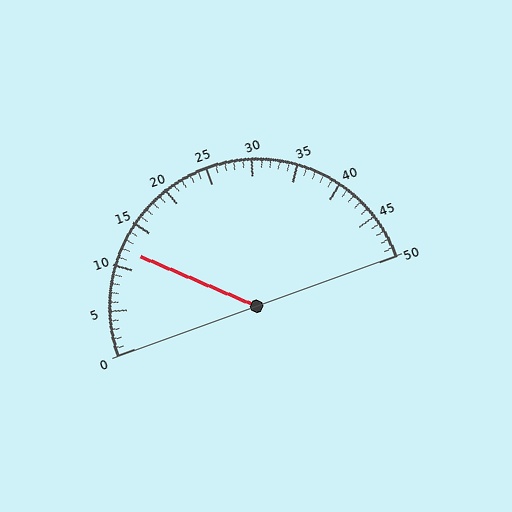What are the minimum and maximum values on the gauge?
The gauge ranges from 0 to 50.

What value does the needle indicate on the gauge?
The needle indicates approximately 12.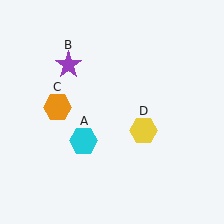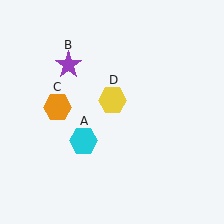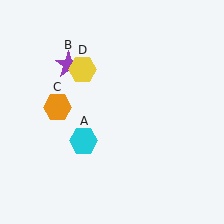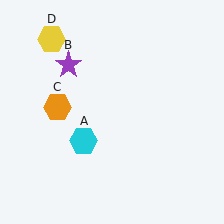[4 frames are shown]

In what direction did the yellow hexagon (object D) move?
The yellow hexagon (object D) moved up and to the left.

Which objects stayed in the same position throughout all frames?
Cyan hexagon (object A) and purple star (object B) and orange hexagon (object C) remained stationary.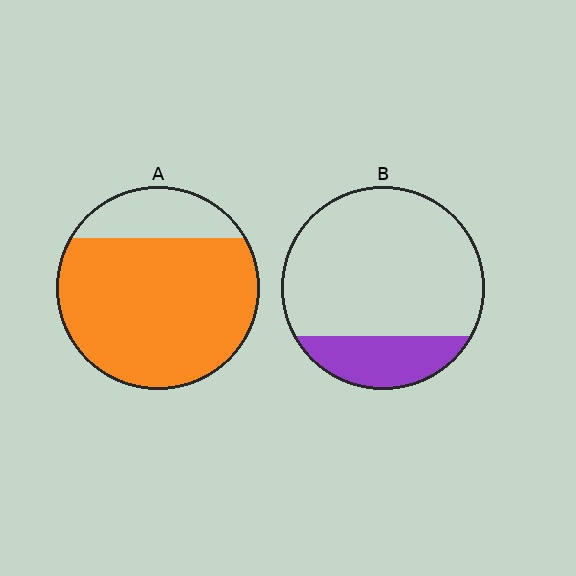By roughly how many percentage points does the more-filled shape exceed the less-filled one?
By roughly 60 percentage points (A over B).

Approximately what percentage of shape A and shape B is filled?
A is approximately 80% and B is approximately 20%.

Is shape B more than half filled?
No.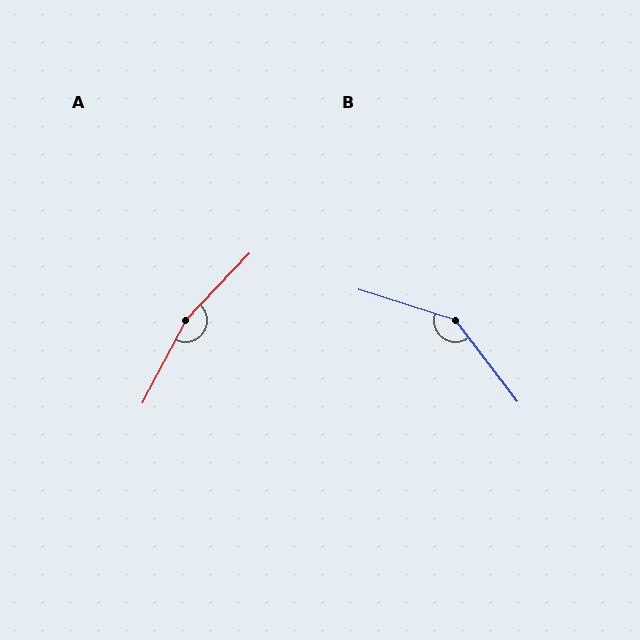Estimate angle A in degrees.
Approximately 164 degrees.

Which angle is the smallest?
B, at approximately 144 degrees.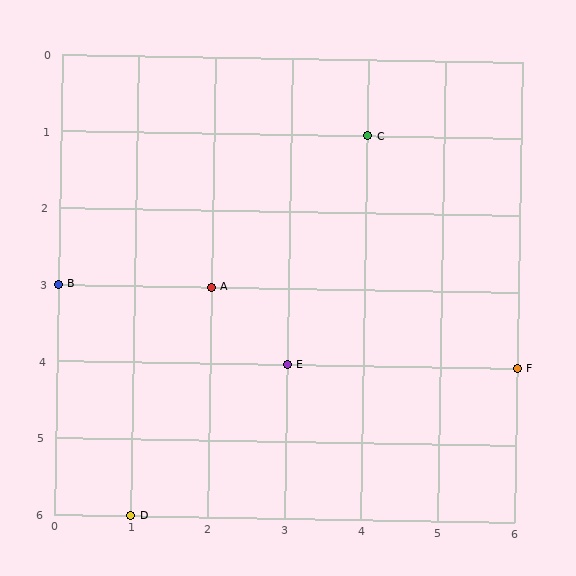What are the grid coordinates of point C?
Point C is at grid coordinates (4, 1).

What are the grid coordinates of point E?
Point E is at grid coordinates (3, 4).